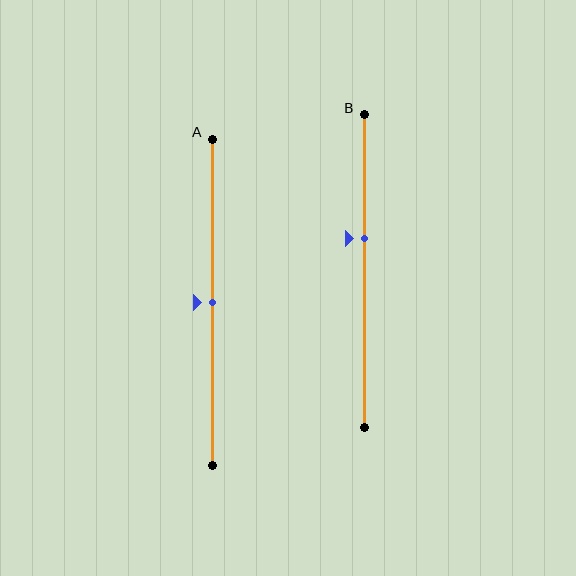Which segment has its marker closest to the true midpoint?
Segment A has its marker closest to the true midpoint.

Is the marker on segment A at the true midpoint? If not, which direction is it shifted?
Yes, the marker on segment A is at the true midpoint.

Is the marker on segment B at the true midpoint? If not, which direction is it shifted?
No, the marker on segment B is shifted upward by about 10% of the segment length.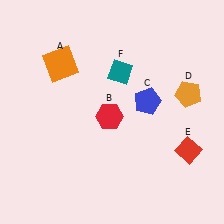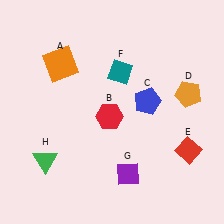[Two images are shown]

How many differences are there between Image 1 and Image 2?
There are 2 differences between the two images.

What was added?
A purple diamond (G), a green triangle (H) were added in Image 2.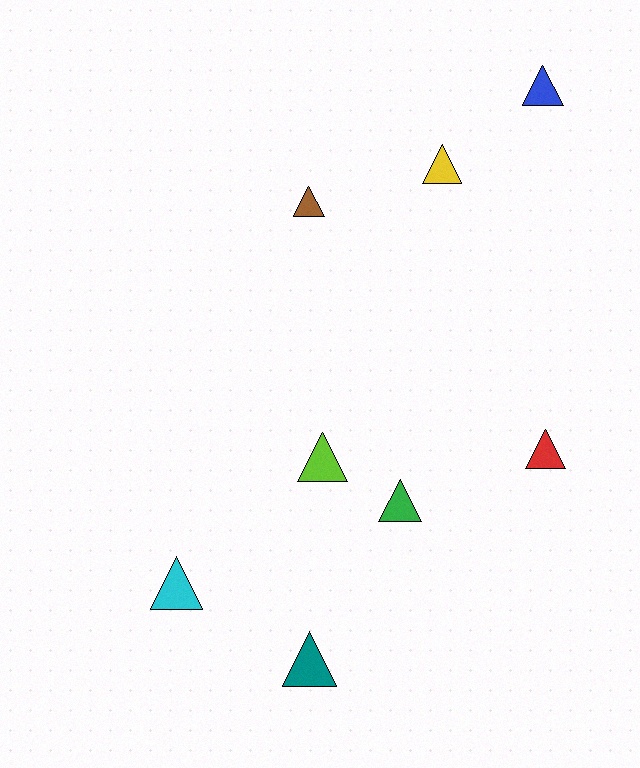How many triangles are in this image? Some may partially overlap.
There are 8 triangles.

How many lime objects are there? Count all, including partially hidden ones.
There is 1 lime object.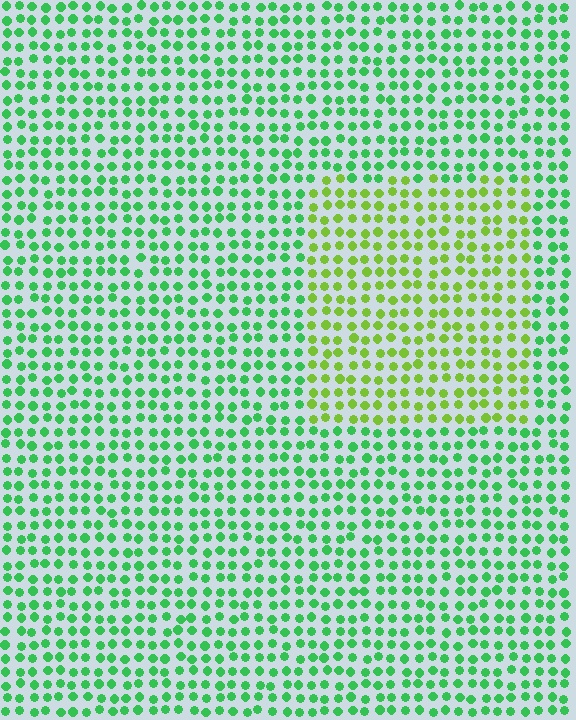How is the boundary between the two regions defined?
The boundary is defined purely by a slight shift in hue (about 42 degrees). Spacing, size, and orientation are identical on both sides.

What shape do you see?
I see a rectangle.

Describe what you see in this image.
The image is filled with small green elements in a uniform arrangement. A rectangle-shaped region is visible where the elements are tinted to a slightly different hue, forming a subtle color boundary.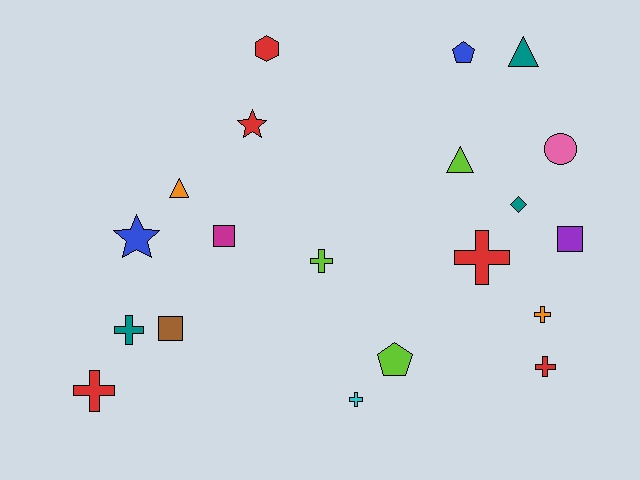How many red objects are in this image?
There are 5 red objects.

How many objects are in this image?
There are 20 objects.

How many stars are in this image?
There are 2 stars.